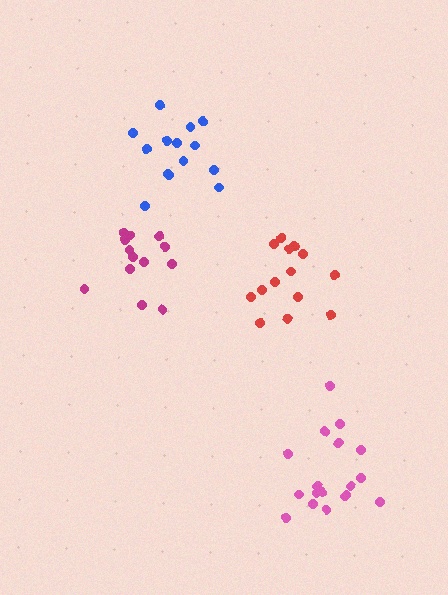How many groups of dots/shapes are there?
There are 4 groups.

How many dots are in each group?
Group 1: 14 dots, Group 2: 15 dots, Group 3: 13 dots, Group 4: 18 dots (60 total).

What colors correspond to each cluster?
The clusters are colored: blue, red, magenta, pink.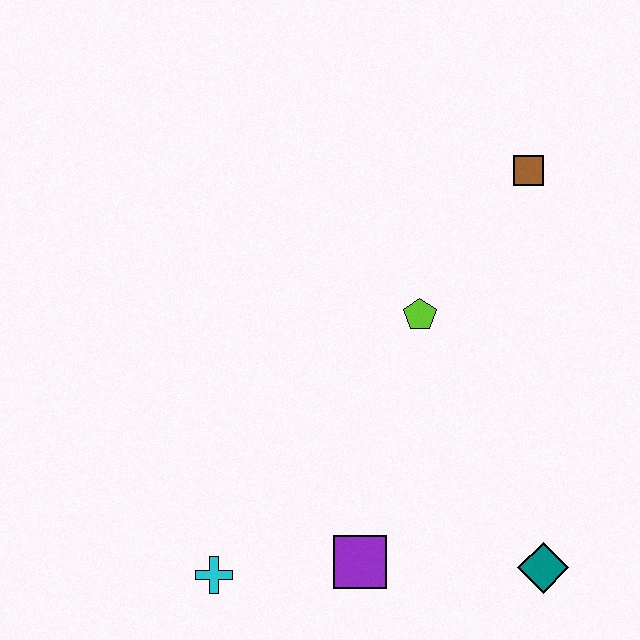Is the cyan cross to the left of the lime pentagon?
Yes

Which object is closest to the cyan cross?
The purple square is closest to the cyan cross.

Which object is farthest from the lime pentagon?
The cyan cross is farthest from the lime pentagon.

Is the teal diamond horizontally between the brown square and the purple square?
No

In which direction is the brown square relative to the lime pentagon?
The brown square is above the lime pentagon.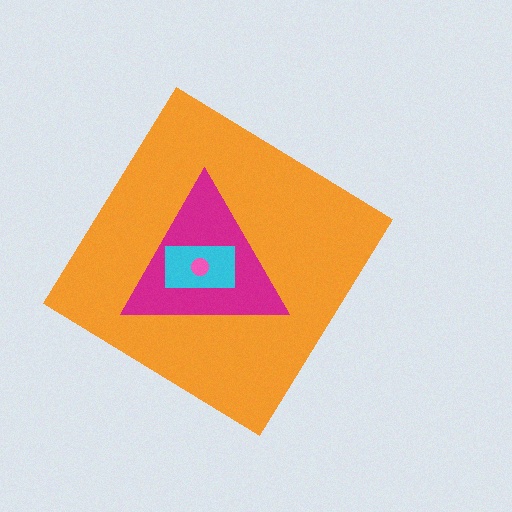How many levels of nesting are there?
4.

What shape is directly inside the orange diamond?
The magenta triangle.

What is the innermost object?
The pink circle.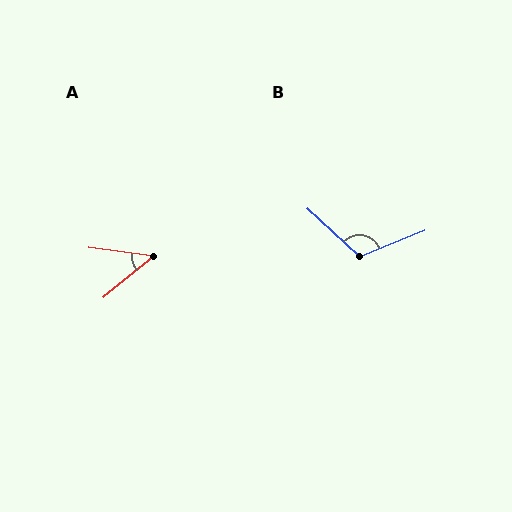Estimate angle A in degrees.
Approximately 47 degrees.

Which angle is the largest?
B, at approximately 115 degrees.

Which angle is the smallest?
A, at approximately 47 degrees.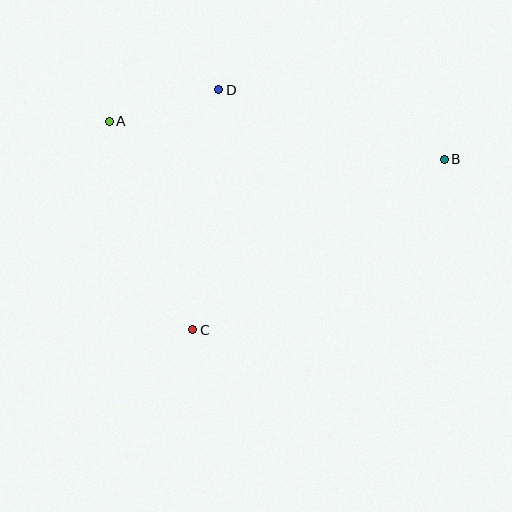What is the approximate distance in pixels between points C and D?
The distance between C and D is approximately 241 pixels.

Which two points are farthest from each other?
Points A and B are farthest from each other.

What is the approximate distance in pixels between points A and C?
The distance between A and C is approximately 224 pixels.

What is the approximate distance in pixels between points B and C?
The distance between B and C is approximately 304 pixels.